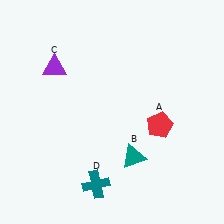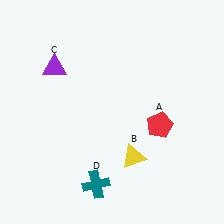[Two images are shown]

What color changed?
The triangle (B) changed from teal in Image 1 to yellow in Image 2.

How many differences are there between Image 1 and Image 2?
There is 1 difference between the two images.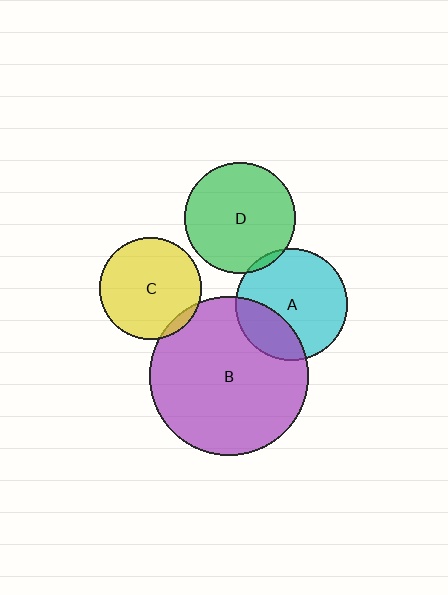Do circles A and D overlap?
Yes.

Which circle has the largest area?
Circle B (purple).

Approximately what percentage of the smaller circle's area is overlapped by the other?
Approximately 5%.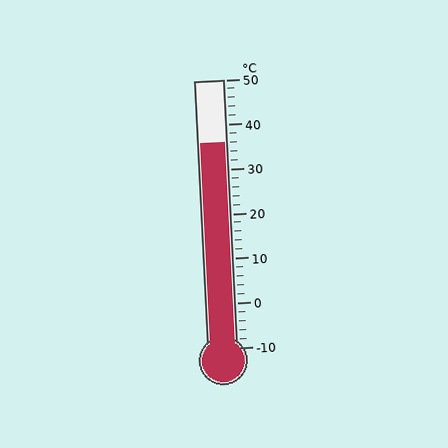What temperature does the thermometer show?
The thermometer shows approximately 36°C.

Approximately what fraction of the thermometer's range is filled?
The thermometer is filled to approximately 75% of its range.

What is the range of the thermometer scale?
The thermometer scale ranges from -10°C to 50°C.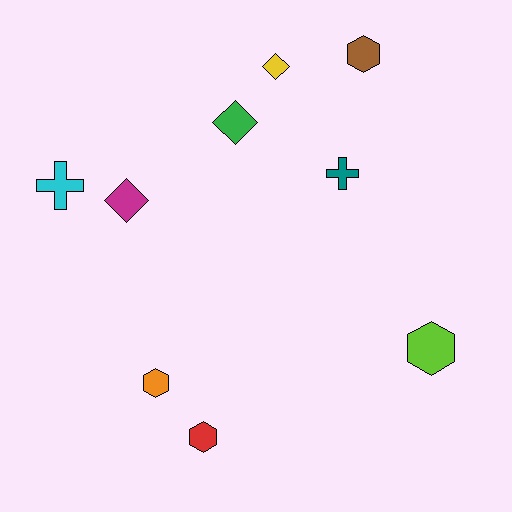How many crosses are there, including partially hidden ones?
There are 2 crosses.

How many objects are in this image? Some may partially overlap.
There are 9 objects.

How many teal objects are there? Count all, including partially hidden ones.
There is 1 teal object.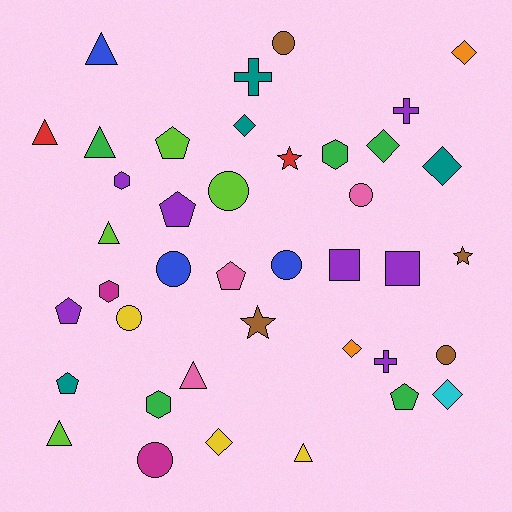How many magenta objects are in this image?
There are 2 magenta objects.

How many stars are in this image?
There are 3 stars.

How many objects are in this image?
There are 40 objects.